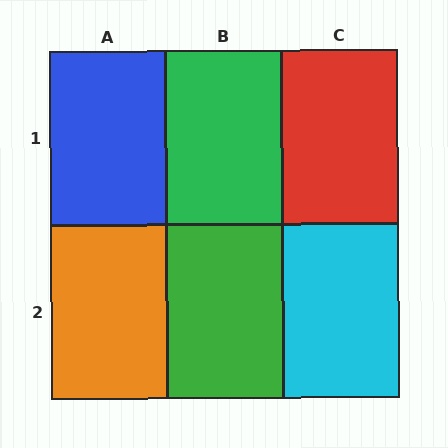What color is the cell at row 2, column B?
Green.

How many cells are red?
1 cell is red.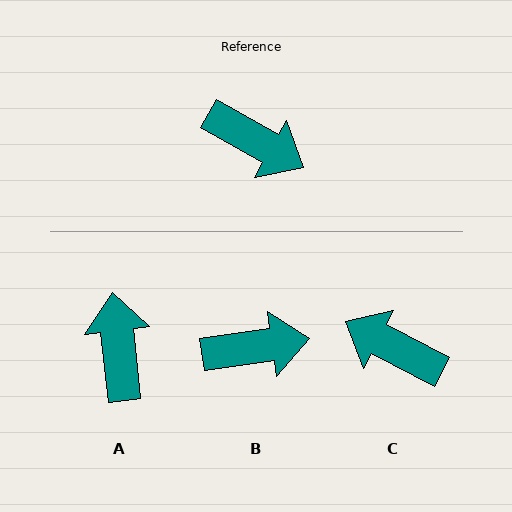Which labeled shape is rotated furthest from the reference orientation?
C, about 178 degrees away.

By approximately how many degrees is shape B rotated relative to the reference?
Approximately 38 degrees counter-clockwise.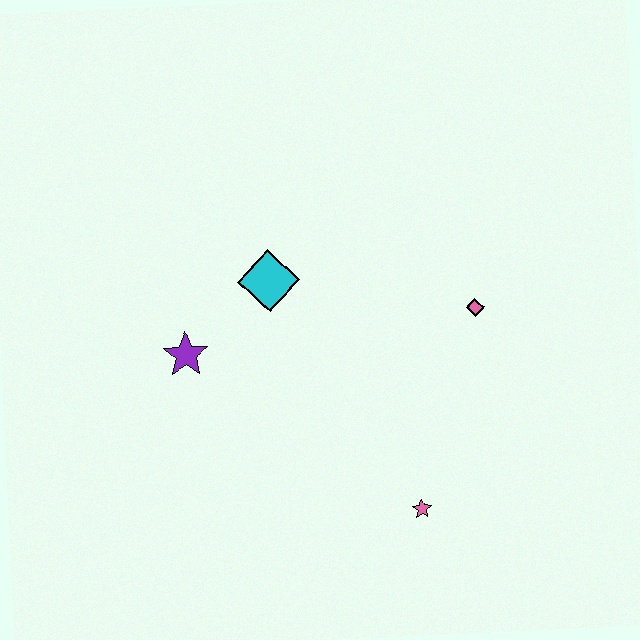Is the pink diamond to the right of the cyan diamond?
Yes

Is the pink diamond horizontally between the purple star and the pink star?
No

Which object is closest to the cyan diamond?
The purple star is closest to the cyan diamond.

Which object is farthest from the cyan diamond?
The pink star is farthest from the cyan diamond.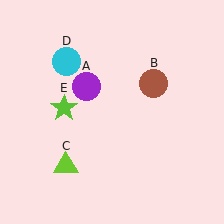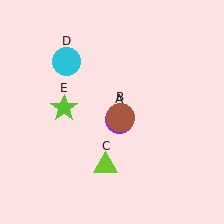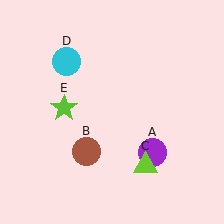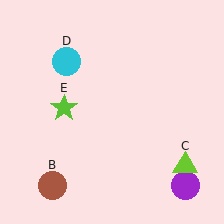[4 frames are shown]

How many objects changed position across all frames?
3 objects changed position: purple circle (object A), brown circle (object B), lime triangle (object C).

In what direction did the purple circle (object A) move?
The purple circle (object A) moved down and to the right.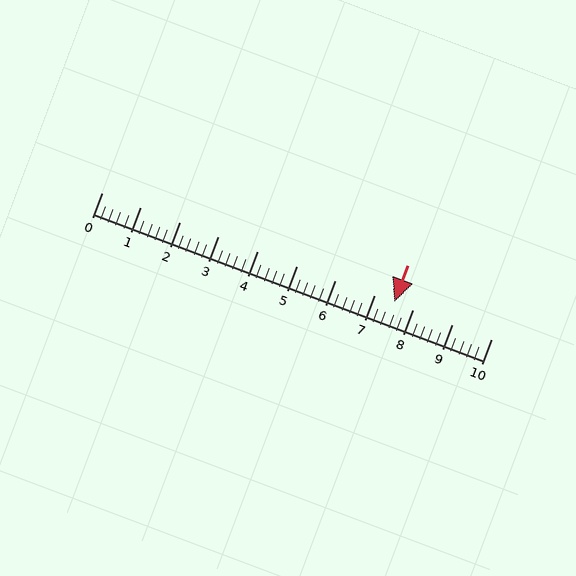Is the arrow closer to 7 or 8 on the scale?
The arrow is closer to 8.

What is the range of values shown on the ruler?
The ruler shows values from 0 to 10.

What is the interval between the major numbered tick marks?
The major tick marks are spaced 1 units apart.